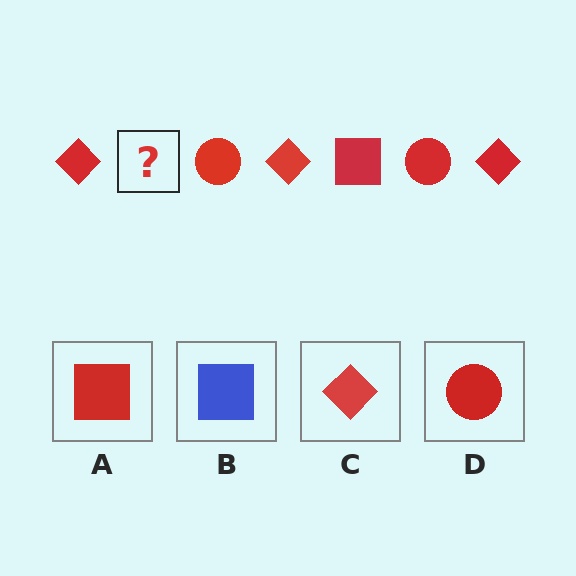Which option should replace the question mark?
Option A.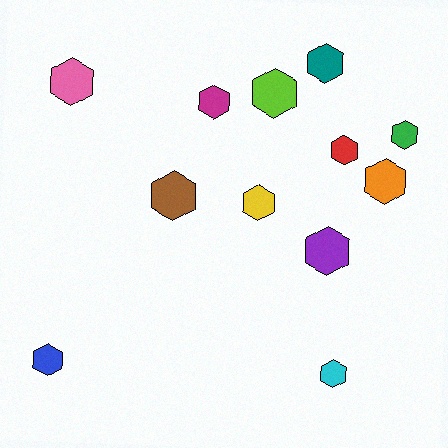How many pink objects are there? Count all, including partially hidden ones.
There is 1 pink object.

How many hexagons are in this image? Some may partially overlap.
There are 12 hexagons.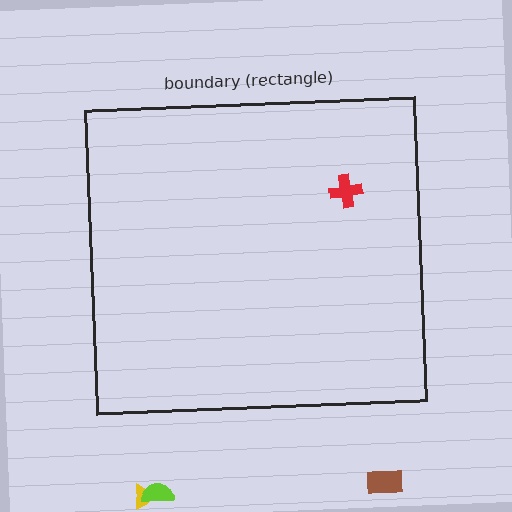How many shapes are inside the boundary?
1 inside, 3 outside.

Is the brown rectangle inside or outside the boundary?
Outside.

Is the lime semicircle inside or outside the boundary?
Outside.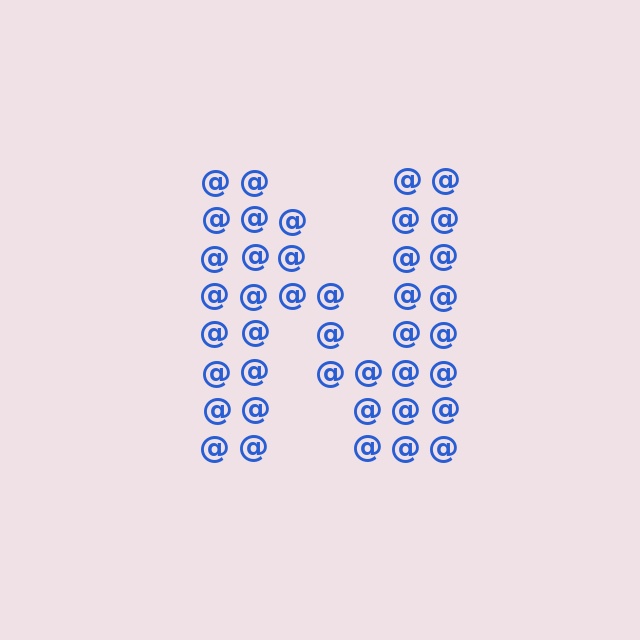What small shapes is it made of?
It is made of small at signs.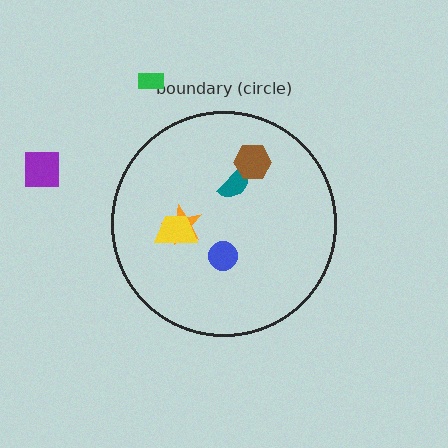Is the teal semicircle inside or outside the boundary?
Inside.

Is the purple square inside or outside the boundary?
Outside.